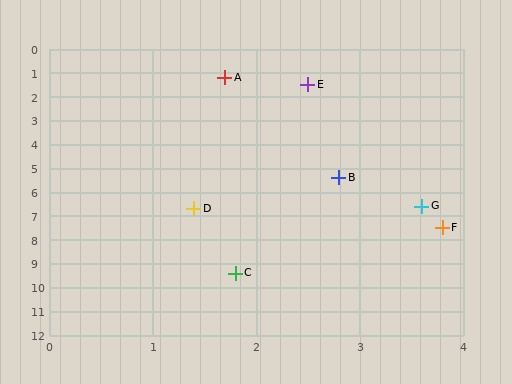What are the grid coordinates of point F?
Point F is at approximately (3.8, 7.5).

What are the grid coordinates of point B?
Point B is at approximately (2.8, 5.4).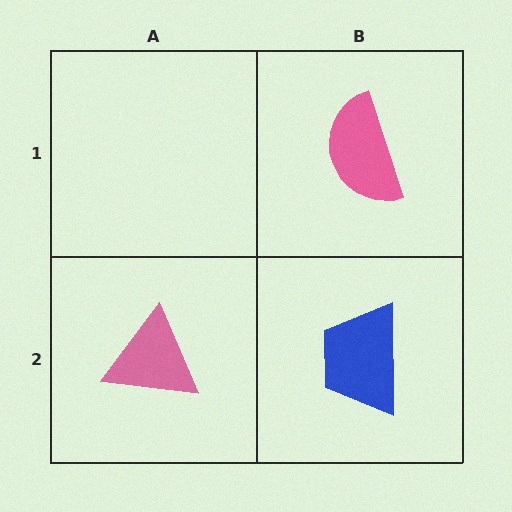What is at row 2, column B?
A blue trapezoid.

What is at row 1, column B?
A pink semicircle.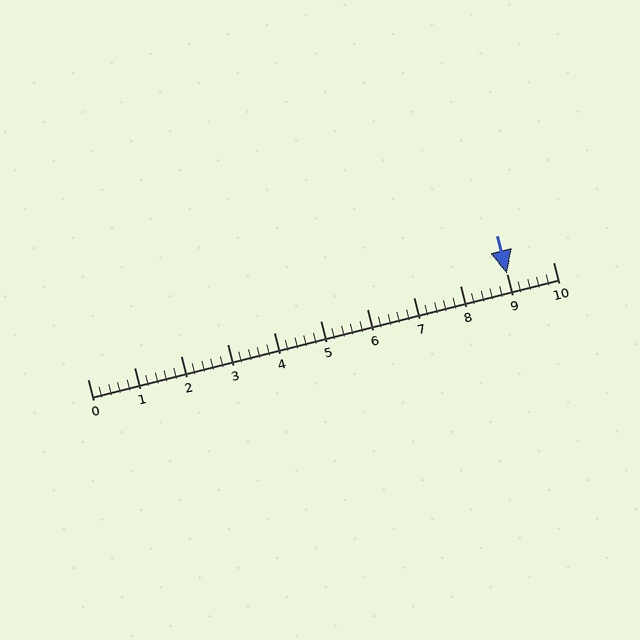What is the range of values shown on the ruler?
The ruler shows values from 0 to 10.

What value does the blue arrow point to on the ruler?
The blue arrow points to approximately 9.0.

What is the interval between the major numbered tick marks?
The major tick marks are spaced 1 units apart.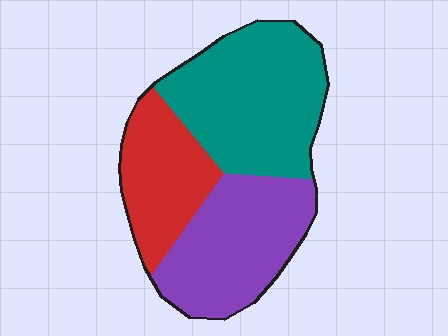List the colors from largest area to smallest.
From largest to smallest: teal, purple, red.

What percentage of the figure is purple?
Purple takes up about one third (1/3) of the figure.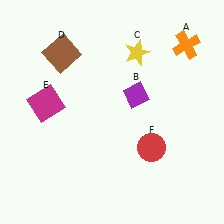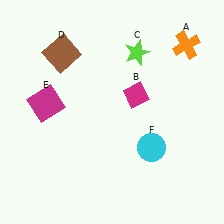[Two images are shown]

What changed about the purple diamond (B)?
In Image 1, B is purple. In Image 2, it changed to magenta.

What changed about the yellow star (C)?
In Image 1, C is yellow. In Image 2, it changed to lime.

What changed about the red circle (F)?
In Image 1, F is red. In Image 2, it changed to cyan.